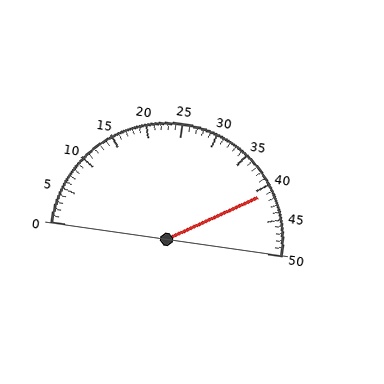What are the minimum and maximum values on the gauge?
The gauge ranges from 0 to 50.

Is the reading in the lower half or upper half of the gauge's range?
The reading is in the upper half of the range (0 to 50).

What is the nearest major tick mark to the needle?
The nearest major tick mark is 40.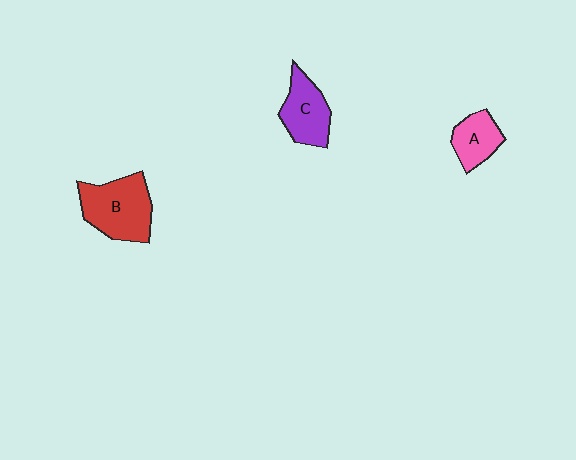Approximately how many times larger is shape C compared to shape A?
Approximately 1.3 times.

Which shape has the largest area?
Shape B (red).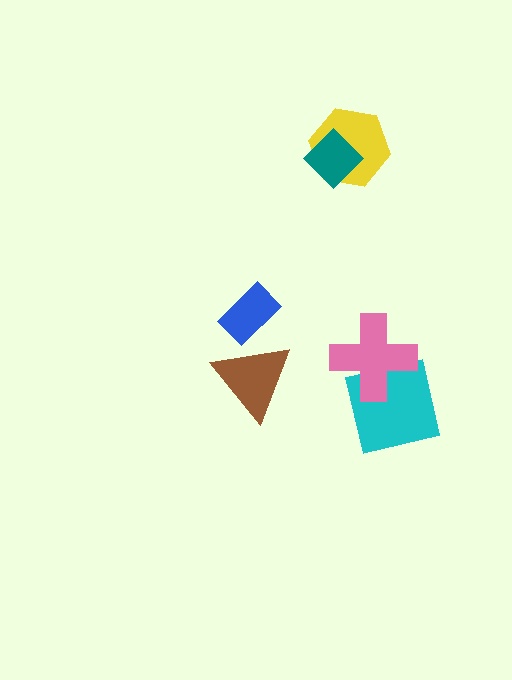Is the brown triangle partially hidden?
Yes, it is partially covered by another shape.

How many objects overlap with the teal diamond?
1 object overlaps with the teal diamond.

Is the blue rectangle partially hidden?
No, no other shape covers it.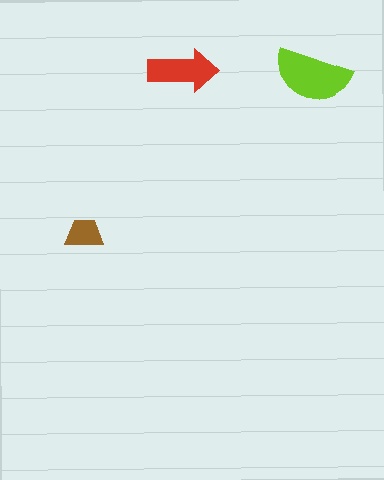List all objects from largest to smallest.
The lime semicircle, the red arrow, the brown trapezoid.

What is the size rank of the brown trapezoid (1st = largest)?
3rd.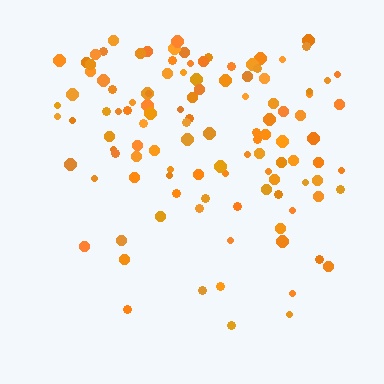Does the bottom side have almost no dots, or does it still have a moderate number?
Still a moderate number, just noticeably fewer than the top.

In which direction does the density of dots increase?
From bottom to top, with the top side densest.